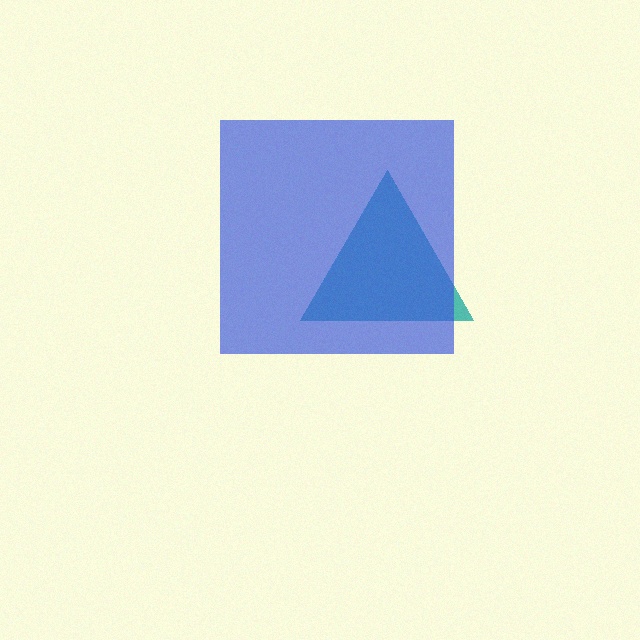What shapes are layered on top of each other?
The layered shapes are: a teal triangle, a blue square.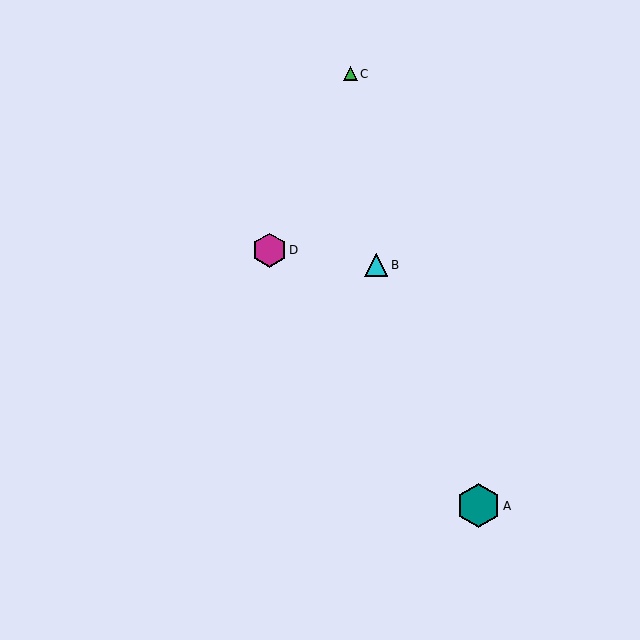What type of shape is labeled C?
Shape C is a green triangle.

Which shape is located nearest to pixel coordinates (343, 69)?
The green triangle (labeled C) at (350, 74) is nearest to that location.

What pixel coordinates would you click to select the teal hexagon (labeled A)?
Click at (478, 506) to select the teal hexagon A.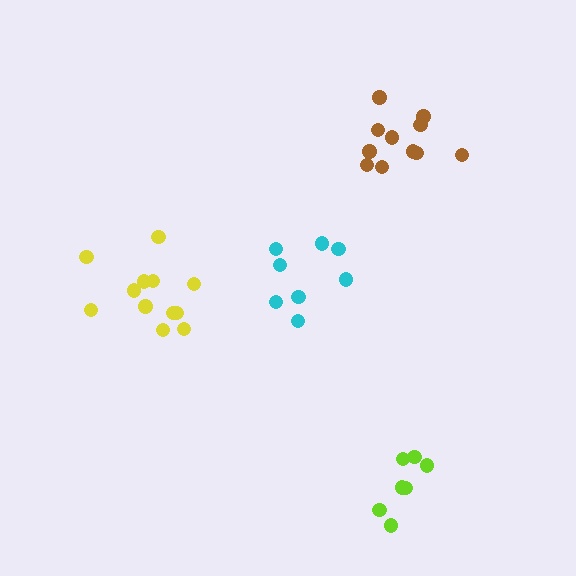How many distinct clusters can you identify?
There are 4 distinct clusters.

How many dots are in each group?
Group 1: 7 dots, Group 2: 8 dots, Group 3: 11 dots, Group 4: 12 dots (38 total).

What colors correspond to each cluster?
The clusters are colored: lime, cyan, brown, yellow.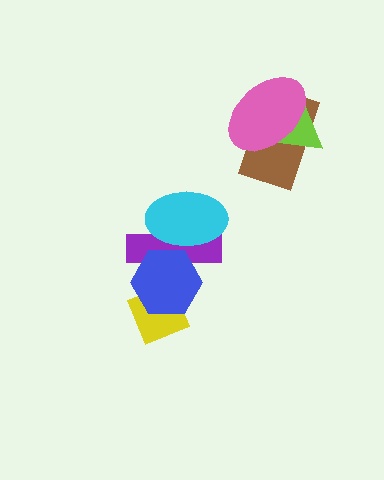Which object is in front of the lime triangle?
The pink ellipse is in front of the lime triangle.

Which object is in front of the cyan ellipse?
The blue hexagon is in front of the cyan ellipse.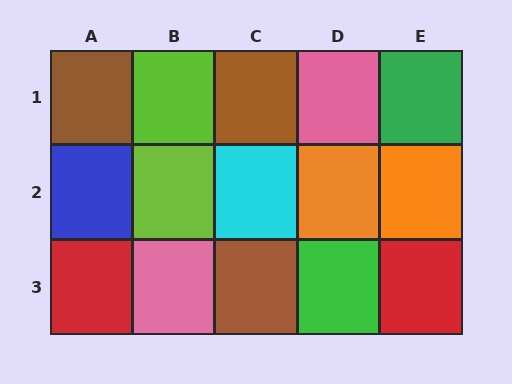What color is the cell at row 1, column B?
Lime.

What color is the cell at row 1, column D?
Pink.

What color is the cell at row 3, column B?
Pink.